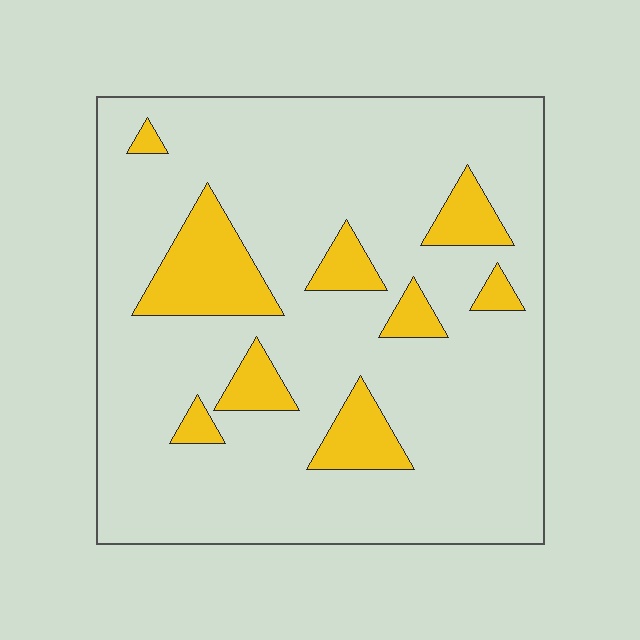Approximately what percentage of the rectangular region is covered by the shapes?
Approximately 15%.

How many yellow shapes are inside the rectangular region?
9.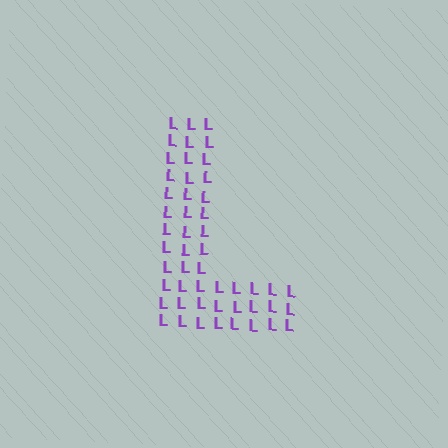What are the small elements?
The small elements are letter L's.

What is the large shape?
The large shape is the letter L.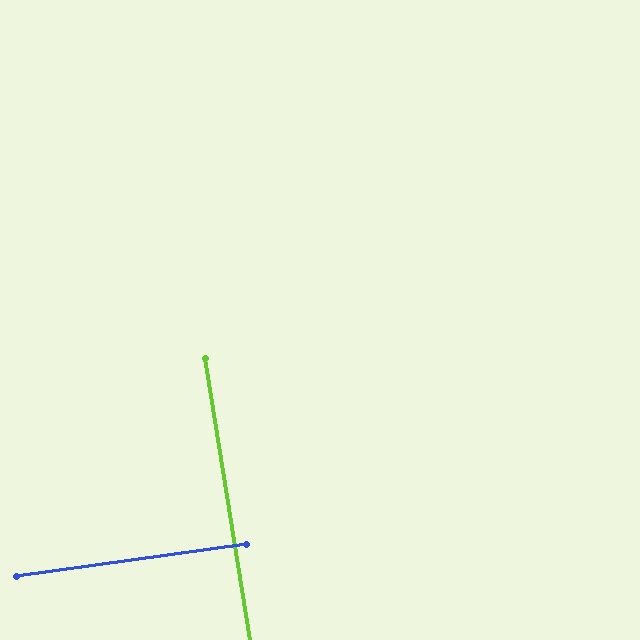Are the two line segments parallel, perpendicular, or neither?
Perpendicular — they meet at approximately 89°.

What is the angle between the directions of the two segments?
Approximately 89 degrees.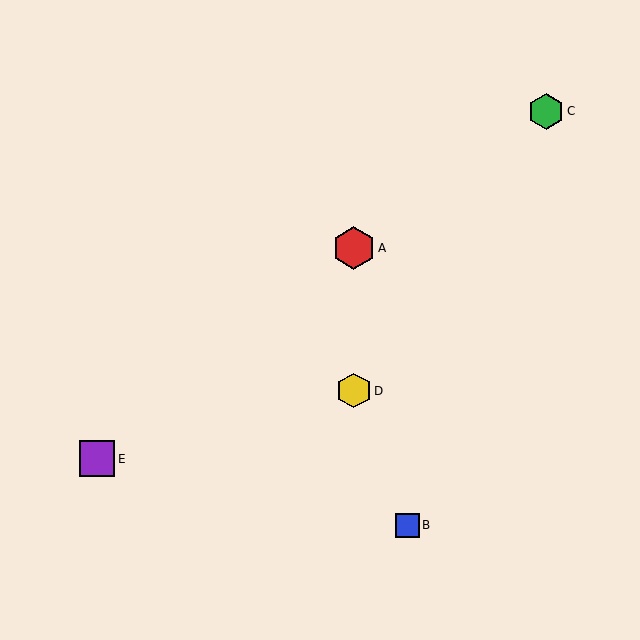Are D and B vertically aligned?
No, D is at x≈354 and B is at x≈407.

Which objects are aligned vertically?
Objects A, D are aligned vertically.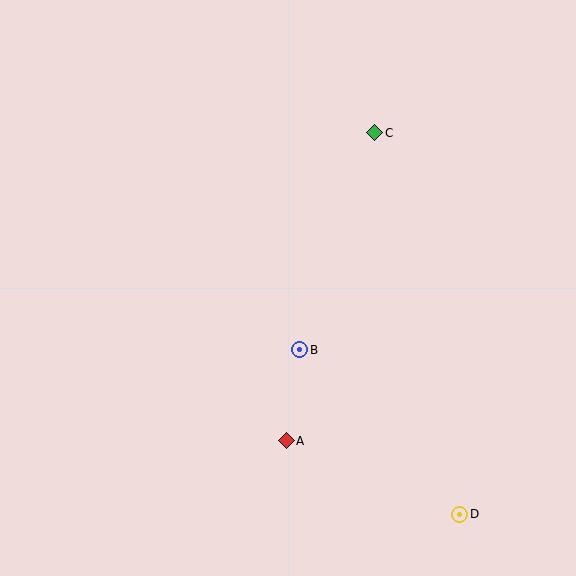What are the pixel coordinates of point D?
Point D is at (460, 514).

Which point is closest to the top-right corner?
Point C is closest to the top-right corner.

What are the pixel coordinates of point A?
Point A is at (286, 441).